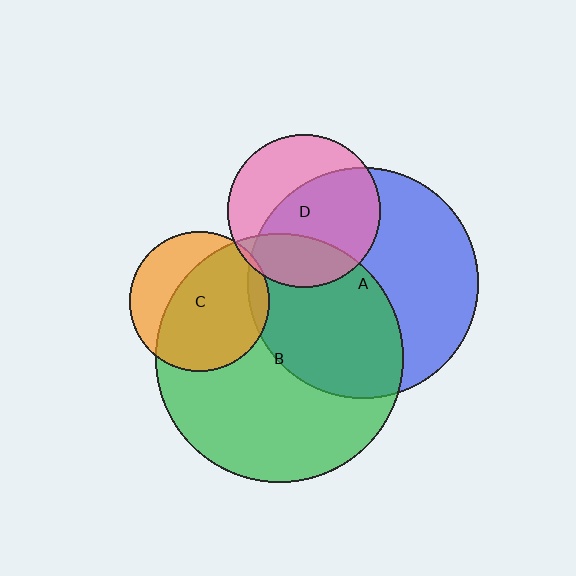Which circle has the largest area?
Circle B (green).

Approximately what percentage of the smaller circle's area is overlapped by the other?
Approximately 10%.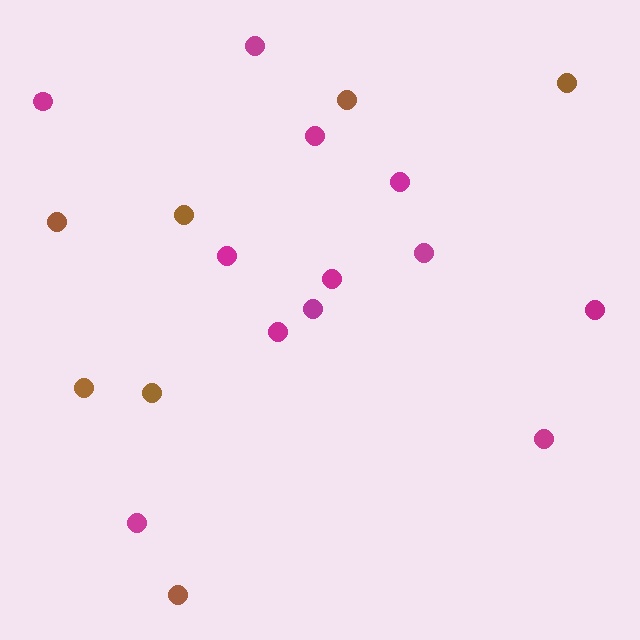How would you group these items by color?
There are 2 groups: one group of brown circles (7) and one group of magenta circles (12).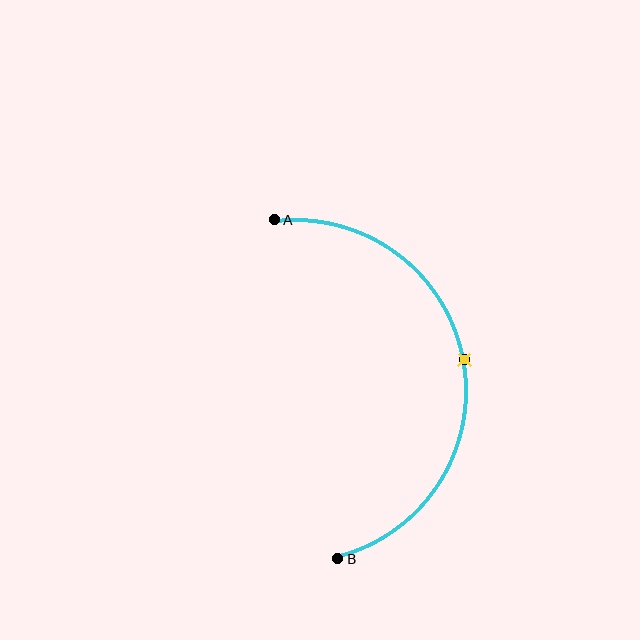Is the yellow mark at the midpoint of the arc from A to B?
Yes. The yellow mark lies on the arc at equal arc-length from both A and B — it is the arc midpoint.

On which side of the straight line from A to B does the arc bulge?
The arc bulges to the right of the straight line connecting A and B.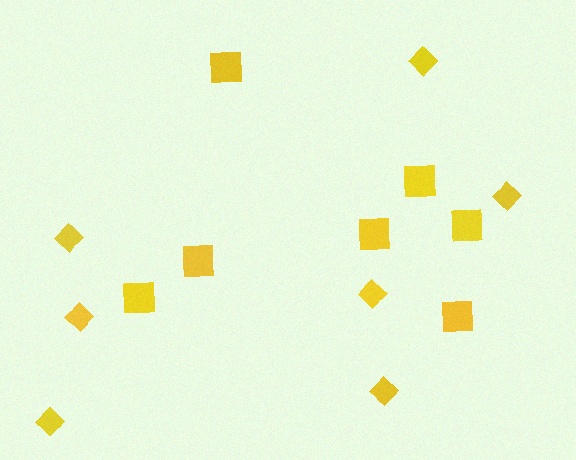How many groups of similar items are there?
There are 2 groups: one group of diamonds (7) and one group of squares (7).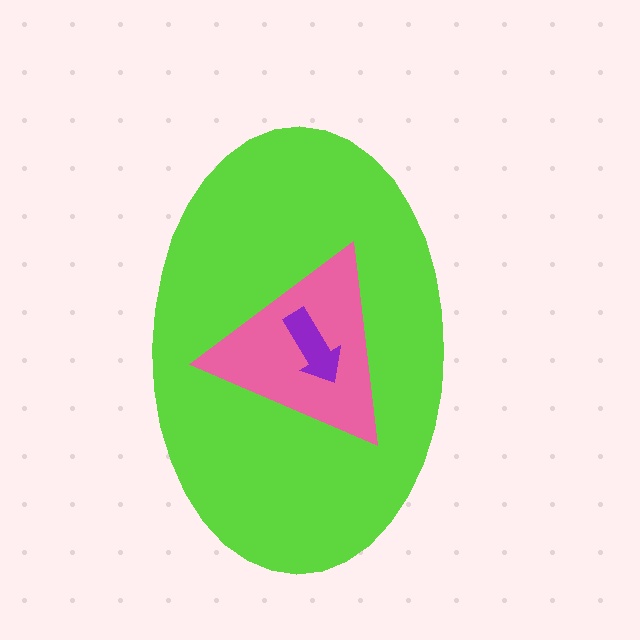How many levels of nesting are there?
3.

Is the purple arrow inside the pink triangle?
Yes.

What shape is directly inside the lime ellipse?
The pink triangle.